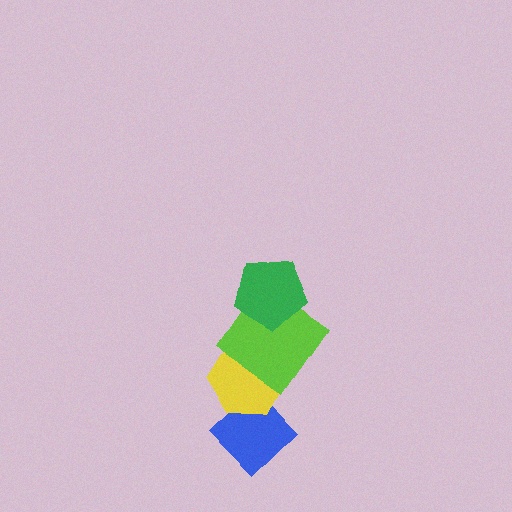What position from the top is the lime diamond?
The lime diamond is 2nd from the top.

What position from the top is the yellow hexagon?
The yellow hexagon is 3rd from the top.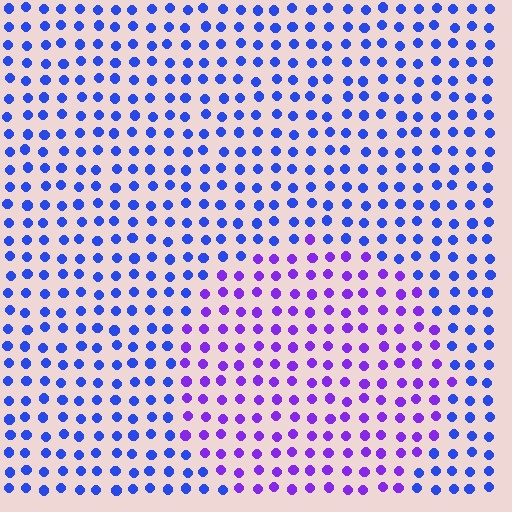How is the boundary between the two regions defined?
The boundary is defined purely by a slight shift in hue (about 40 degrees). Spacing, size, and orientation are identical on both sides.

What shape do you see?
I see a circle.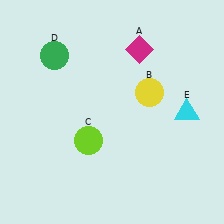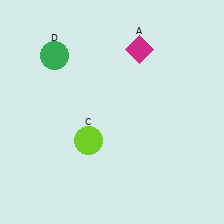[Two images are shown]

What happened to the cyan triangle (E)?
The cyan triangle (E) was removed in Image 2. It was in the bottom-right area of Image 1.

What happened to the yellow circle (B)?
The yellow circle (B) was removed in Image 2. It was in the top-right area of Image 1.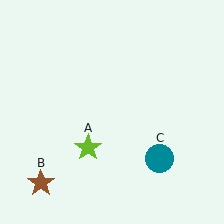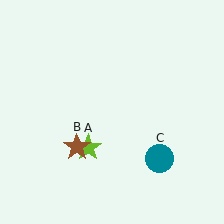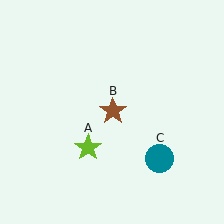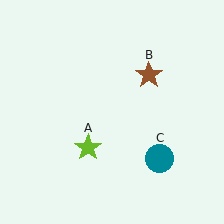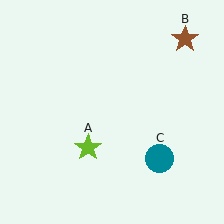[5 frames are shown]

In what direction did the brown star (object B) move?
The brown star (object B) moved up and to the right.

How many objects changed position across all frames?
1 object changed position: brown star (object B).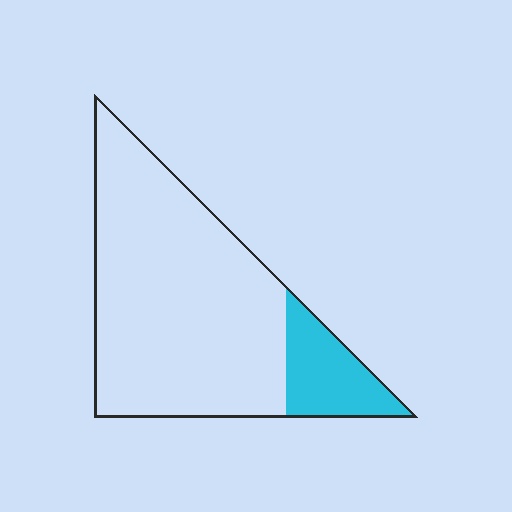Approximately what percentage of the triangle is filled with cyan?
Approximately 15%.